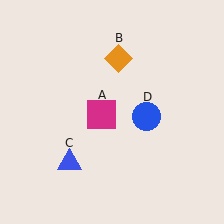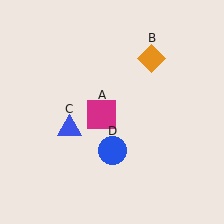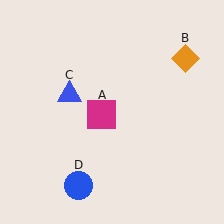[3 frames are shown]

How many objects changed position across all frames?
3 objects changed position: orange diamond (object B), blue triangle (object C), blue circle (object D).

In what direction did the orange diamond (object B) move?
The orange diamond (object B) moved right.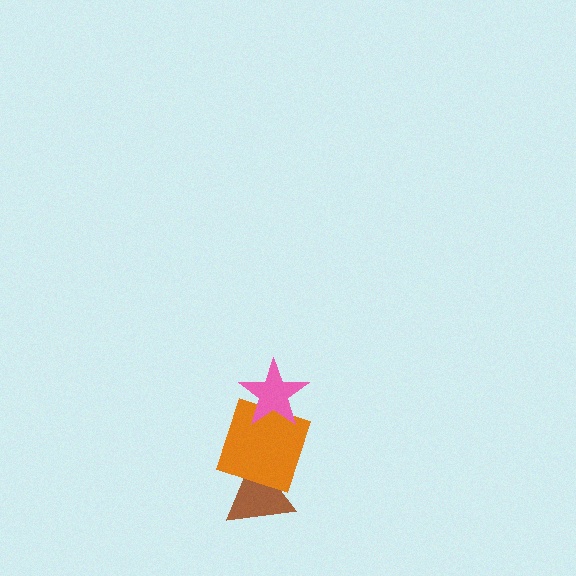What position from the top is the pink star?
The pink star is 1st from the top.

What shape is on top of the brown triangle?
The orange square is on top of the brown triangle.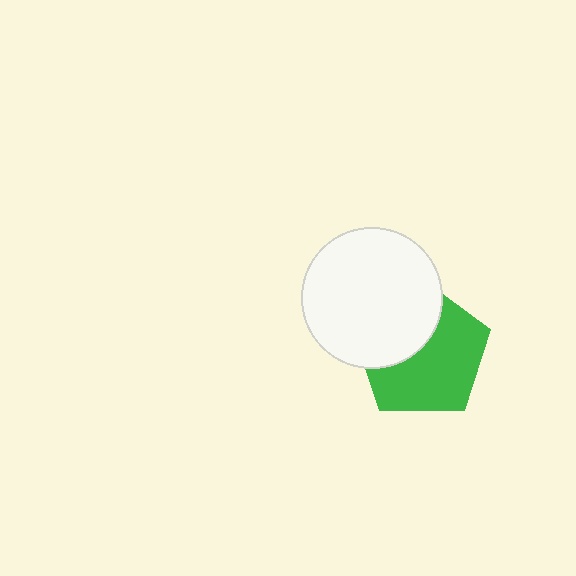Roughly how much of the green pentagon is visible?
About half of it is visible (roughly 61%).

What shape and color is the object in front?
The object in front is a white circle.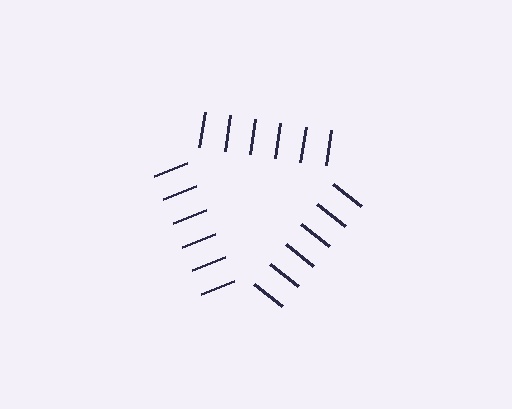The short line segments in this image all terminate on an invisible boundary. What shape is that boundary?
An illusory triangle — the line segments terminate on its edges but no continuous stroke is drawn.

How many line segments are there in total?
18 — 6 along each of the 3 edges.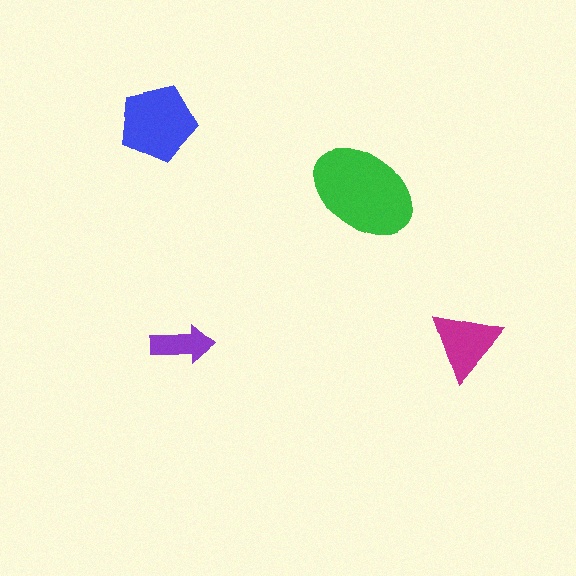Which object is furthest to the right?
The magenta triangle is rightmost.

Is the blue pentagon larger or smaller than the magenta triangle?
Larger.